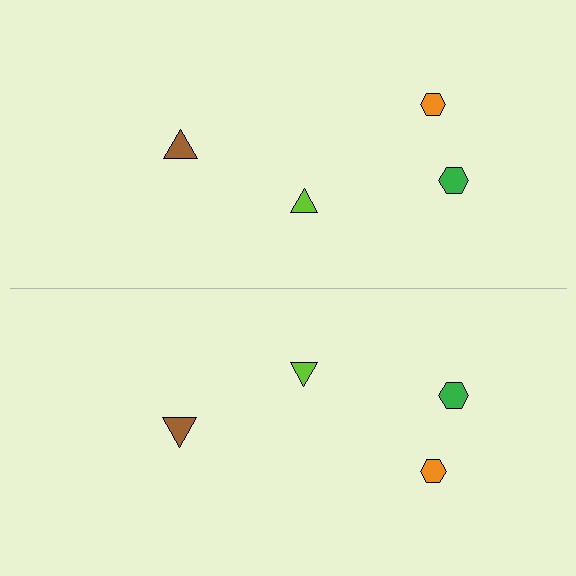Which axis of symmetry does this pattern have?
The pattern has a horizontal axis of symmetry running through the center of the image.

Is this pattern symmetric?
Yes, this pattern has bilateral (reflection) symmetry.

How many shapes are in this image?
There are 8 shapes in this image.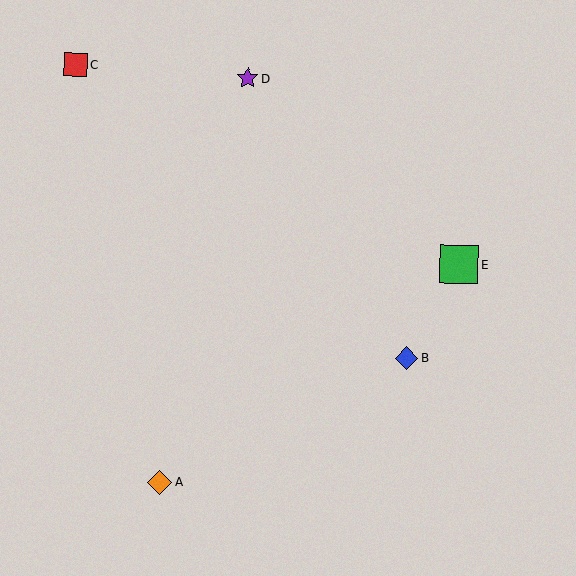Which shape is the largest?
The green square (labeled E) is the largest.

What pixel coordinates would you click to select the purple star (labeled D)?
Click at (248, 78) to select the purple star D.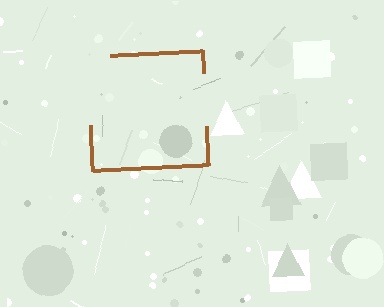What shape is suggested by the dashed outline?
The dashed outline suggests a square.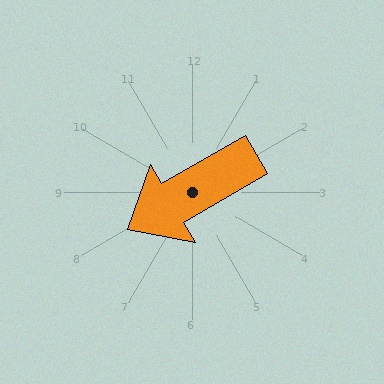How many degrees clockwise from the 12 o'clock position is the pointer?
Approximately 240 degrees.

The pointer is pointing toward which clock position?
Roughly 8 o'clock.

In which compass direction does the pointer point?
Southwest.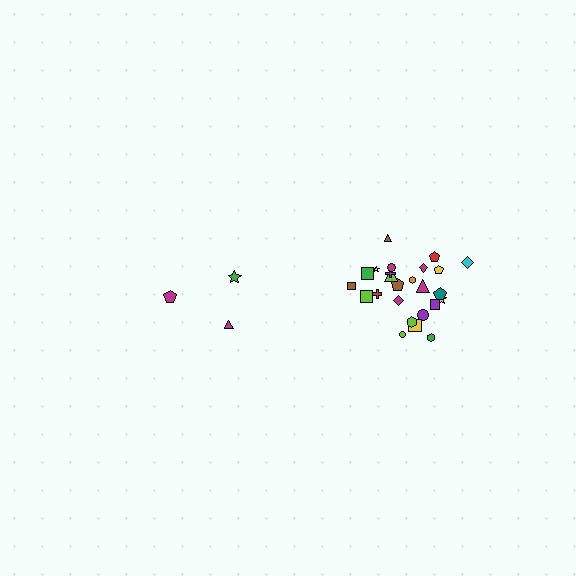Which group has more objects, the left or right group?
The right group.